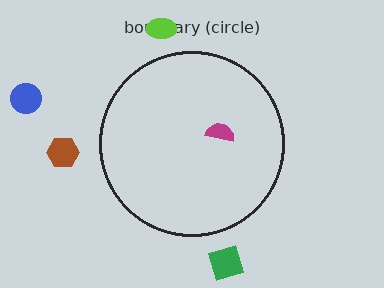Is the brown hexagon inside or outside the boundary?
Outside.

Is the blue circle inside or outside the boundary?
Outside.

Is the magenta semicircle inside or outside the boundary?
Inside.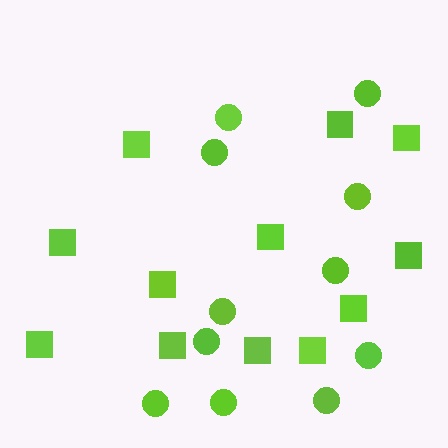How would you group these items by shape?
There are 2 groups: one group of circles (11) and one group of squares (12).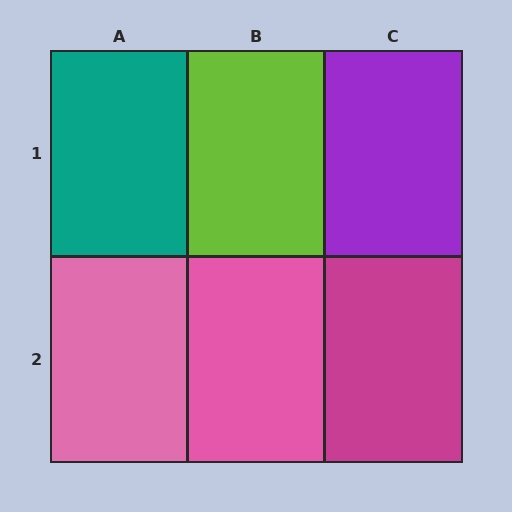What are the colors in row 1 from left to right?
Teal, lime, purple.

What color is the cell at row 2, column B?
Pink.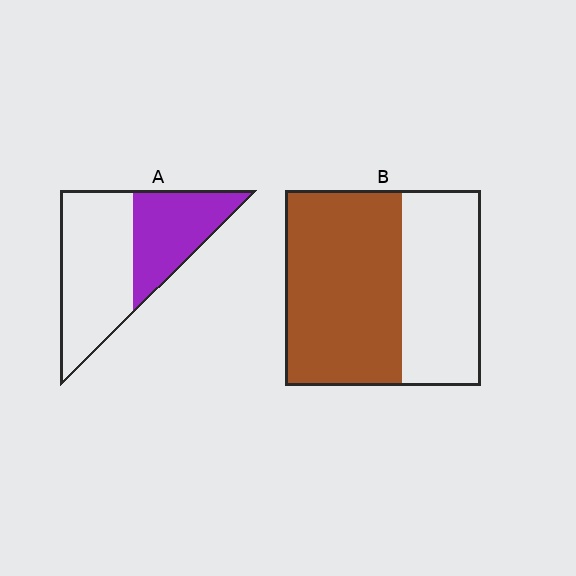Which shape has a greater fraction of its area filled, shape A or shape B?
Shape B.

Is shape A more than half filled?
No.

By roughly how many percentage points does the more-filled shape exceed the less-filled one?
By roughly 20 percentage points (B over A).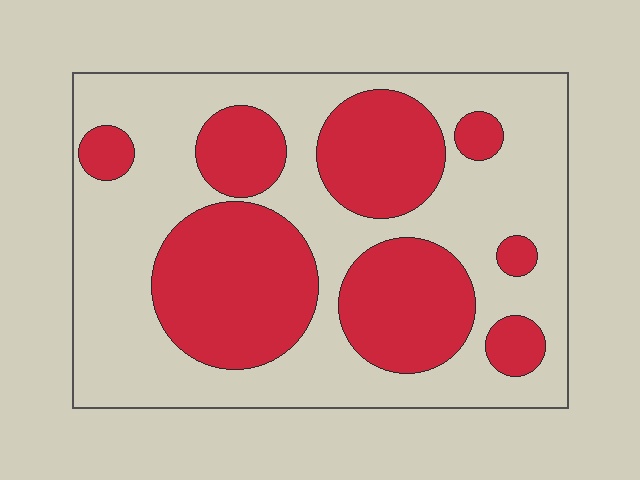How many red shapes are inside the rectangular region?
8.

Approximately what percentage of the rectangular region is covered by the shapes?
Approximately 40%.